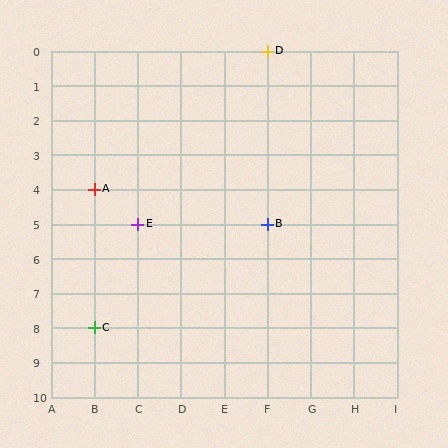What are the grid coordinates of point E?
Point E is at grid coordinates (C, 5).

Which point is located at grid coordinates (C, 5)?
Point E is at (C, 5).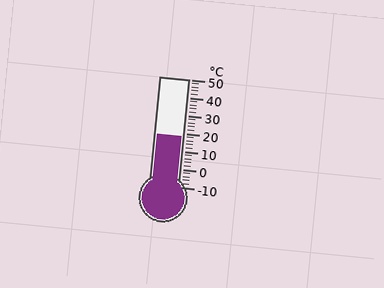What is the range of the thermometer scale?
The thermometer scale ranges from -10°C to 50°C.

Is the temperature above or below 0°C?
The temperature is above 0°C.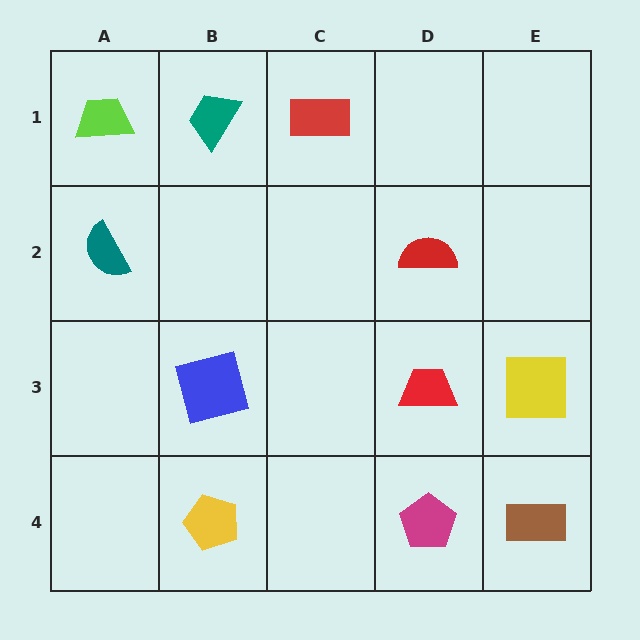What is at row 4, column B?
A yellow pentagon.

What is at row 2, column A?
A teal semicircle.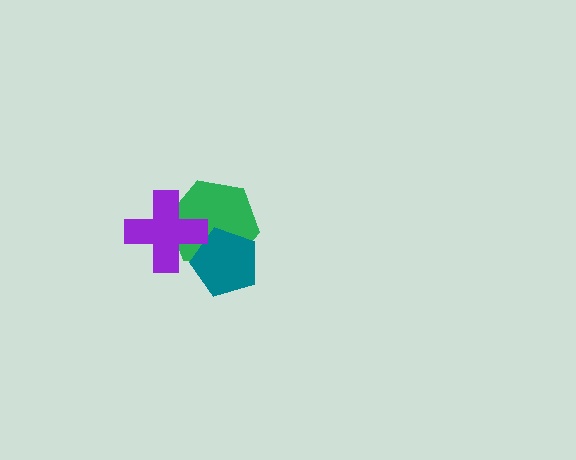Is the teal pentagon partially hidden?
Yes, it is partially covered by another shape.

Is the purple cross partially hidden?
No, no other shape covers it.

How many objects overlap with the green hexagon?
2 objects overlap with the green hexagon.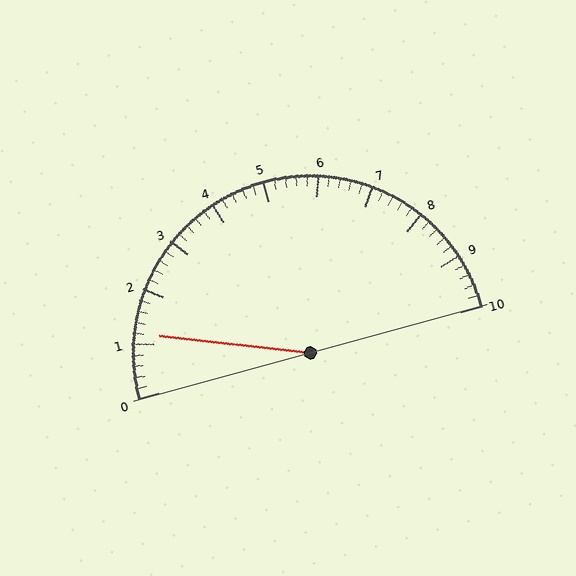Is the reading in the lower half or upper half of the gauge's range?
The reading is in the lower half of the range (0 to 10).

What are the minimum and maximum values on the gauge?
The gauge ranges from 0 to 10.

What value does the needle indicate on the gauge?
The needle indicates approximately 1.2.